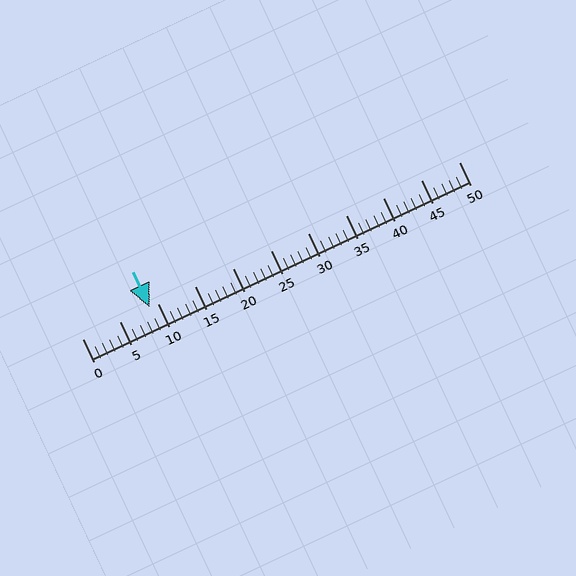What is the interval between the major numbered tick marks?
The major tick marks are spaced 5 units apart.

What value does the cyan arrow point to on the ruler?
The cyan arrow points to approximately 9.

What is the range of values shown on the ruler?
The ruler shows values from 0 to 50.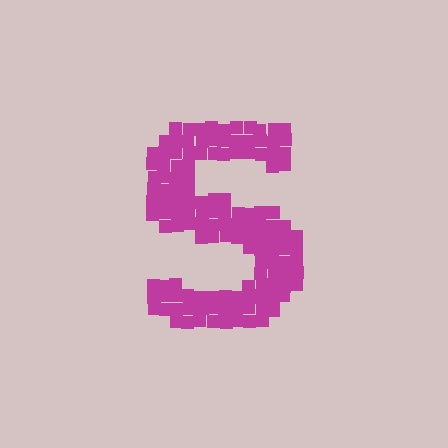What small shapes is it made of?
It is made of small squares.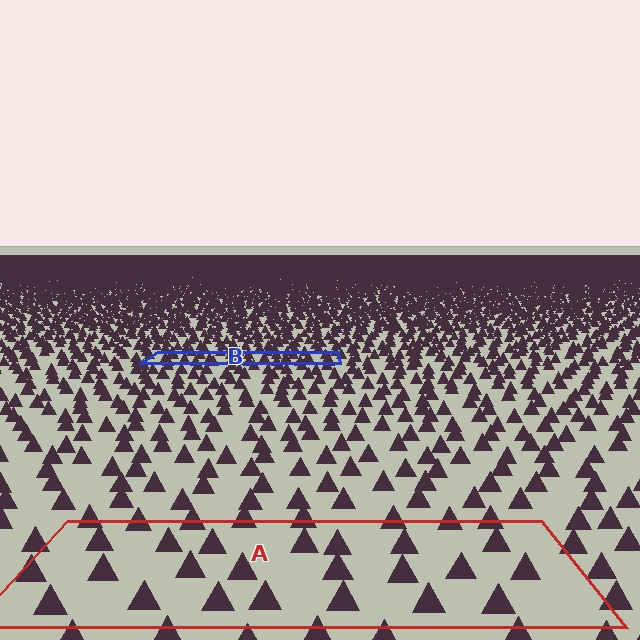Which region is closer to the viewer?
Region A is closer. The texture elements there are larger and more spread out.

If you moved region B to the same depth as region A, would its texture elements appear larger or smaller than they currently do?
They would appear larger. At a closer depth, the same texture elements are projected at a bigger on-screen size.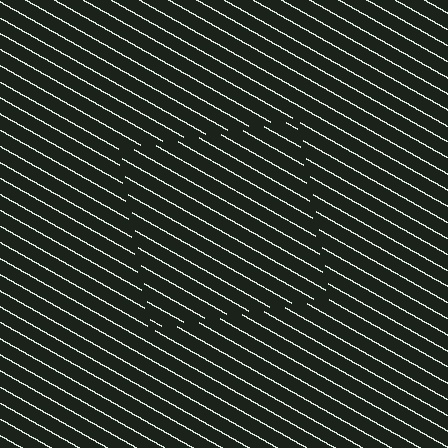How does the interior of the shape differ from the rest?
The interior of the shape contains the same grating, shifted by half a period — the contour is defined by the phase discontinuity where line-ends from the inner and outer gratings abut.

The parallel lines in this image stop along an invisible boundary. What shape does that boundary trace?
An illusory square. The interior of the shape contains the same grating, shifted by half a period — the contour is defined by the phase discontinuity where line-ends from the inner and outer gratings abut.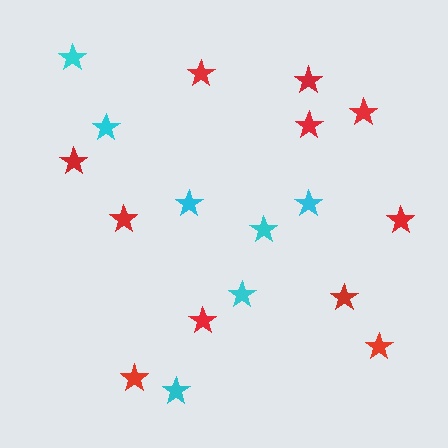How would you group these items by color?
There are 2 groups: one group of cyan stars (7) and one group of red stars (11).